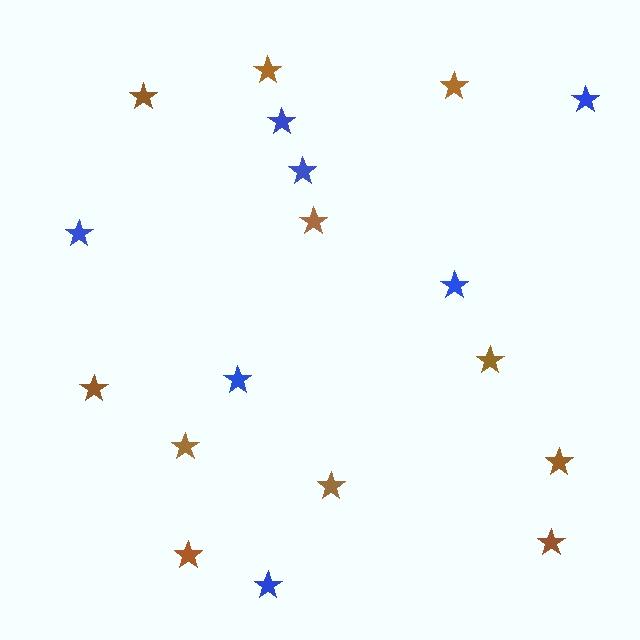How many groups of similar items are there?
There are 2 groups: one group of brown stars (11) and one group of blue stars (7).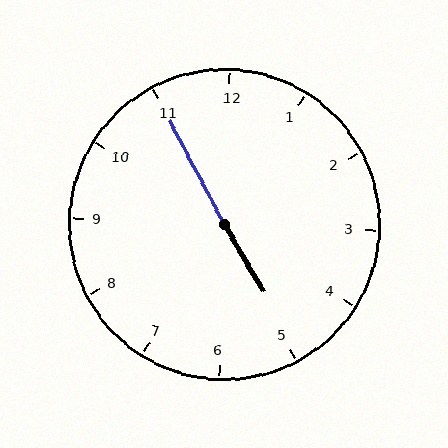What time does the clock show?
4:55.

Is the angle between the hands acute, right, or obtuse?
It is obtuse.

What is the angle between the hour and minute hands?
Approximately 178 degrees.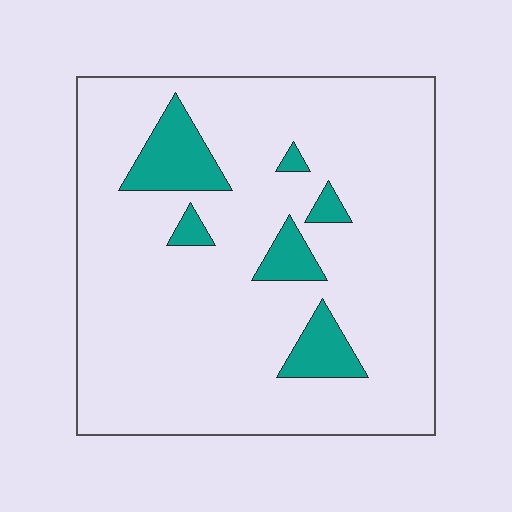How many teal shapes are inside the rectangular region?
6.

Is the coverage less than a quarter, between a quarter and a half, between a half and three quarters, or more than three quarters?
Less than a quarter.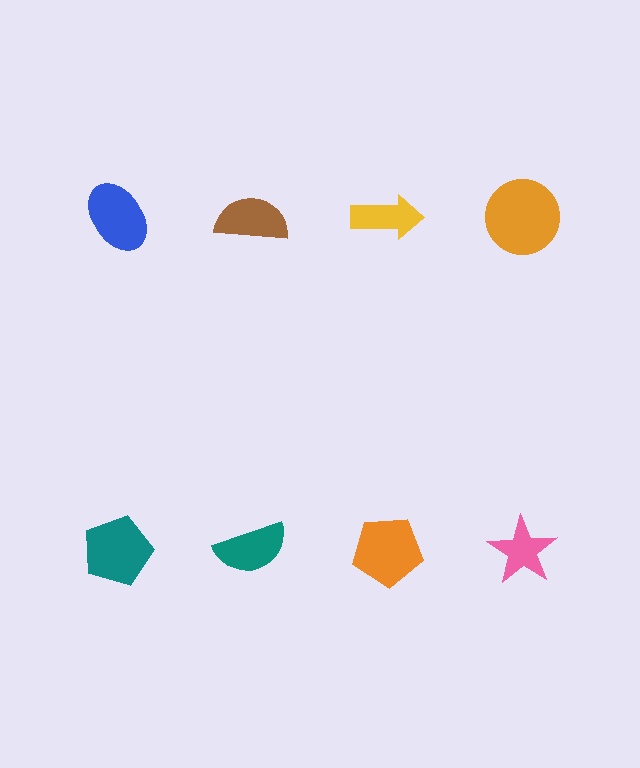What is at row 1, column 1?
A blue ellipse.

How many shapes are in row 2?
4 shapes.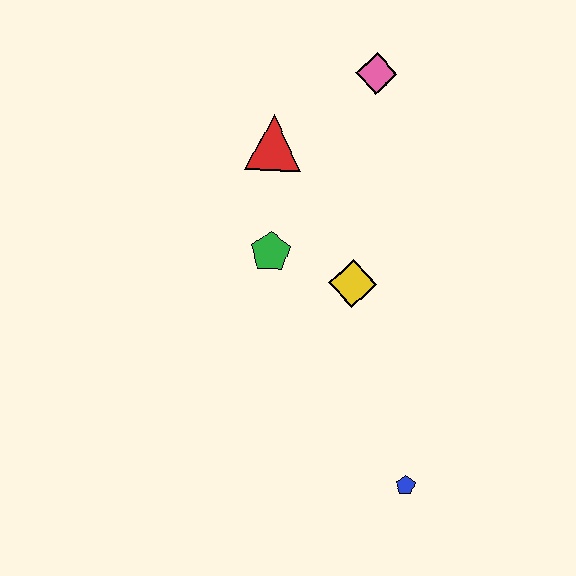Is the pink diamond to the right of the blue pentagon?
No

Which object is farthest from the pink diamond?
The blue pentagon is farthest from the pink diamond.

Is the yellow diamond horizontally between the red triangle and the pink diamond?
Yes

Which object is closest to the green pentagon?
The yellow diamond is closest to the green pentagon.